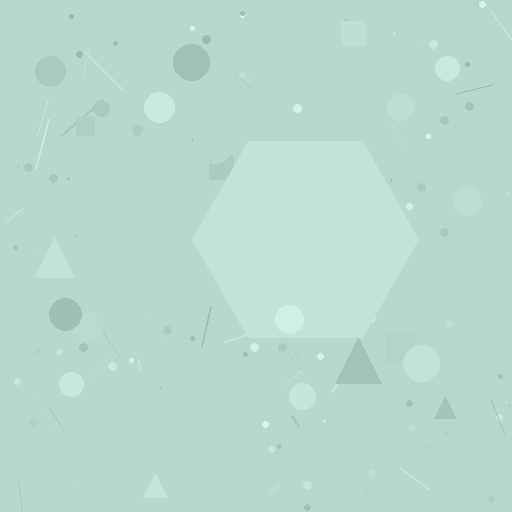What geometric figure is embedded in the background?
A hexagon is embedded in the background.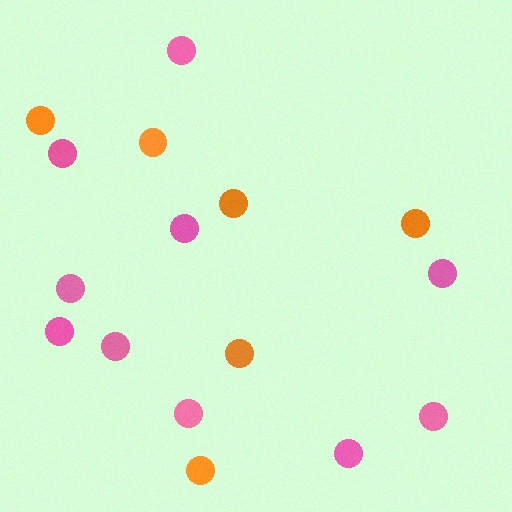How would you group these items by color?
There are 2 groups: one group of pink circles (10) and one group of orange circles (6).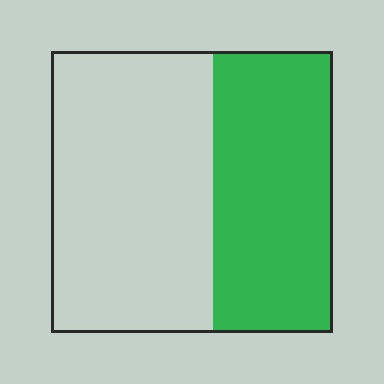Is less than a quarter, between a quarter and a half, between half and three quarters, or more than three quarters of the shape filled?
Between a quarter and a half.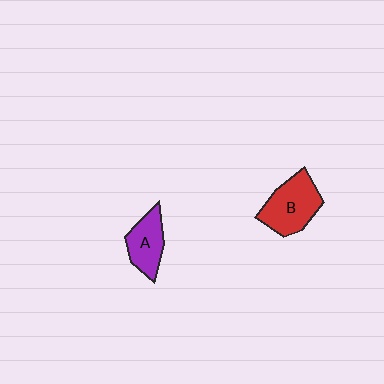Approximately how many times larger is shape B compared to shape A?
Approximately 1.4 times.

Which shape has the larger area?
Shape B (red).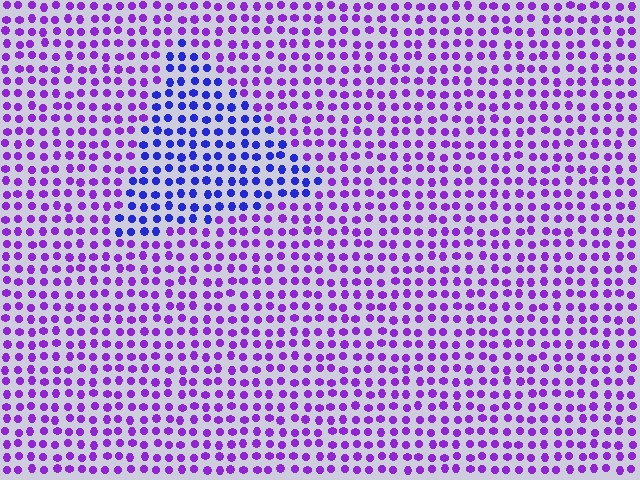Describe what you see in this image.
The image is filled with small purple elements in a uniform arrangement. A triangle-shaped region is visible where the elements are tinted to a slightly different hue, forming a subtle color boundary.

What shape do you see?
I see a triangle.